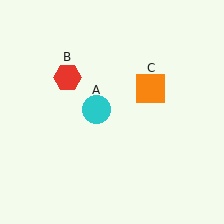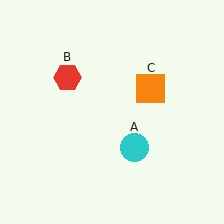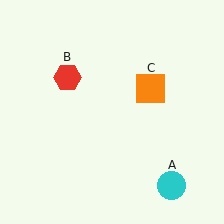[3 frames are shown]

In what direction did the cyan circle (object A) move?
The cyan circle (object A) moved down and to the right.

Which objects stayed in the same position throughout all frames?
Red hexagon (object B) and orange square (object C) remained stationary.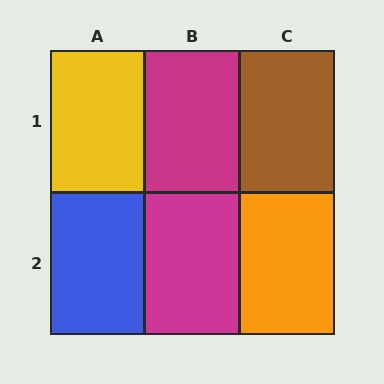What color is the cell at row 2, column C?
Orange.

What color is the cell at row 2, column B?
Magenta.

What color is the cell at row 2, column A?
Blue.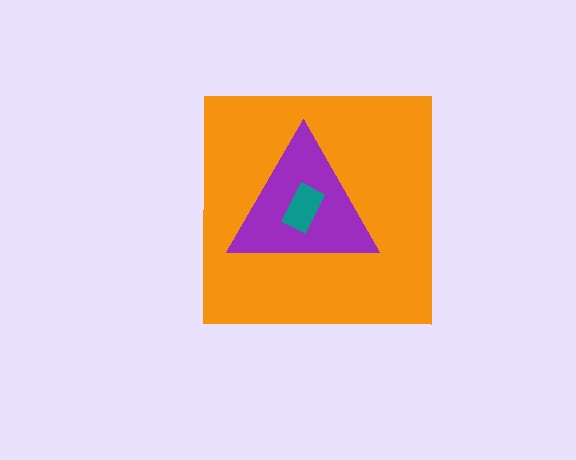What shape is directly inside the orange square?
The purple triangle.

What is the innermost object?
The teal rectangle.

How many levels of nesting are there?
3.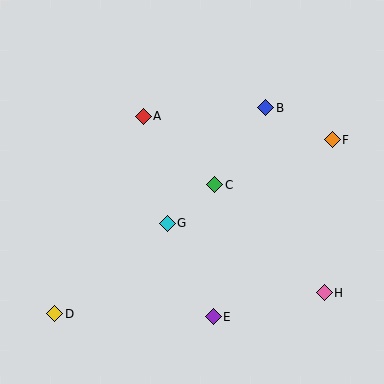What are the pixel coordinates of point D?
Point D is at (55, 314).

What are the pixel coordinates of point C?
Point C is at (215, 185).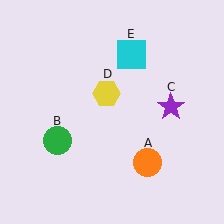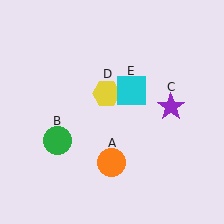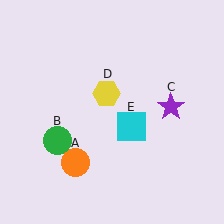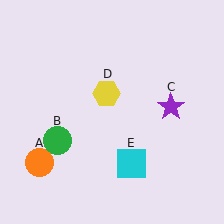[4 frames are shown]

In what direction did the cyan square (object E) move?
The cyan square (object E) moved down.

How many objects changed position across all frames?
2 objects changed position: orange circle (object A), cyan square (object E).